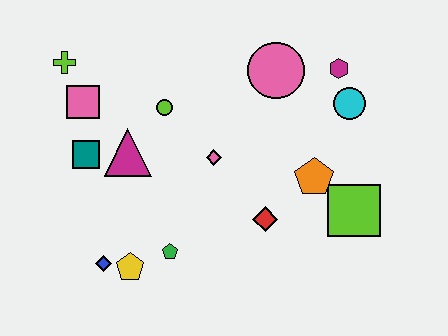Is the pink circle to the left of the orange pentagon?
Yes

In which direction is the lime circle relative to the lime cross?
The lime circle is to the right of the lime cross.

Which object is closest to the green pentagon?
The yellow pentagon is closest to the green pentagon.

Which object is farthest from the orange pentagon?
The lime cross is farthest from the orange pentagon.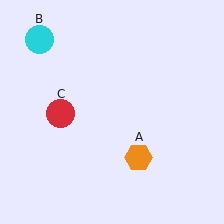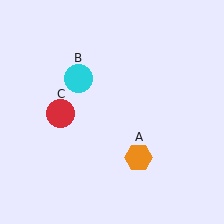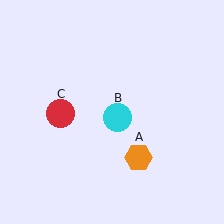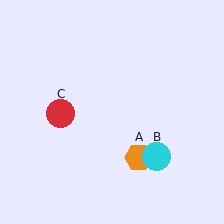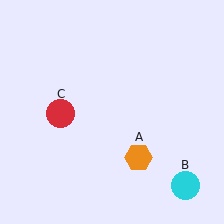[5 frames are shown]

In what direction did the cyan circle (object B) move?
The cyan circle (object B) moved down and to the right.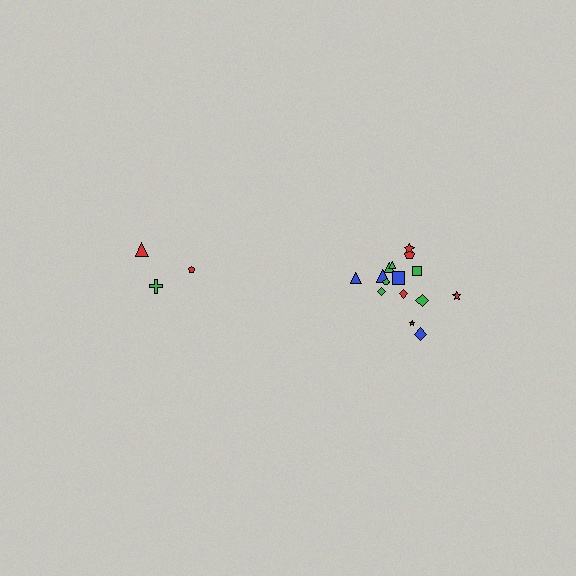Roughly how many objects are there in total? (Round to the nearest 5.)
Roughly 20 objects in total.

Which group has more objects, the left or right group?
The right group.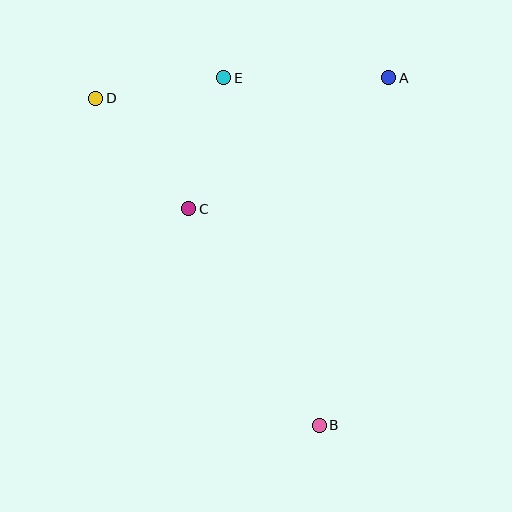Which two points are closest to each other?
Points D and E are closest to each other.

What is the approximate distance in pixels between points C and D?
The distance between C and D is approximately 144 pixels.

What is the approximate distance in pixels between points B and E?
The distance between B and E is approximately 360 pixels.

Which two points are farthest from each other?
Points B and D are farthest from each other.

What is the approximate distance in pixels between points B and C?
The distance between B and C is approximately 253 pixels.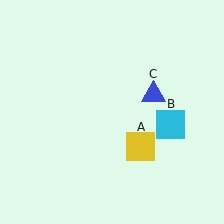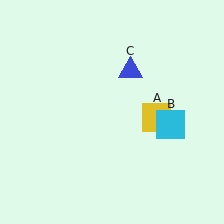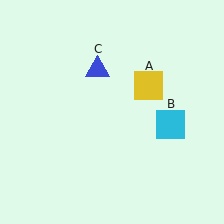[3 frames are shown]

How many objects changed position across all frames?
2 objects changed position: yellow square (object A), blue triangle (object C).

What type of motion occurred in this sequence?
The yellow square (object A), blue triangle (object C) rotated counterclockwise around the center of the scene.